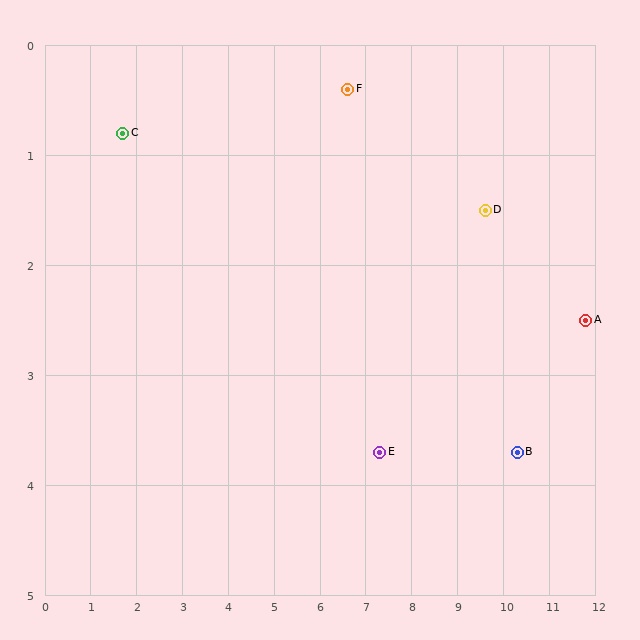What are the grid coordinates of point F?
Point F is at approximately (6.6, 0.4).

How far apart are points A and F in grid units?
Points A and F are about 5.6 grid units apart.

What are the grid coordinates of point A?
Point A is at approximately (11.8, 2.5).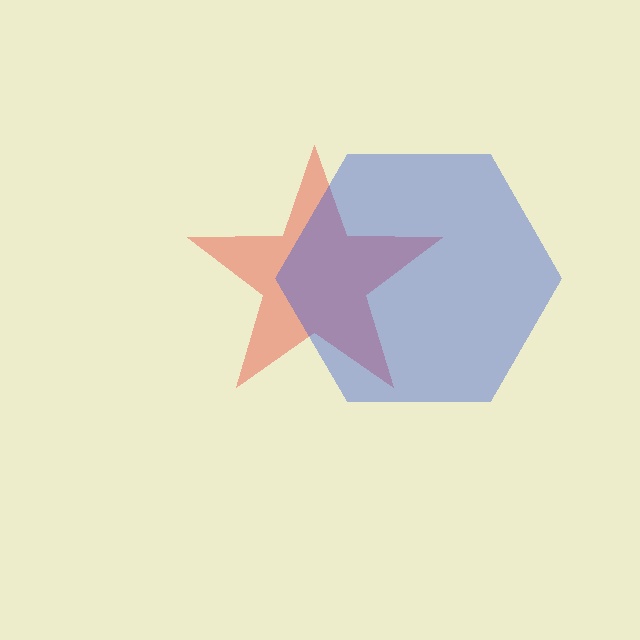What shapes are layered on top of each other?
The layered shapes are: a red star, a blue hexagon.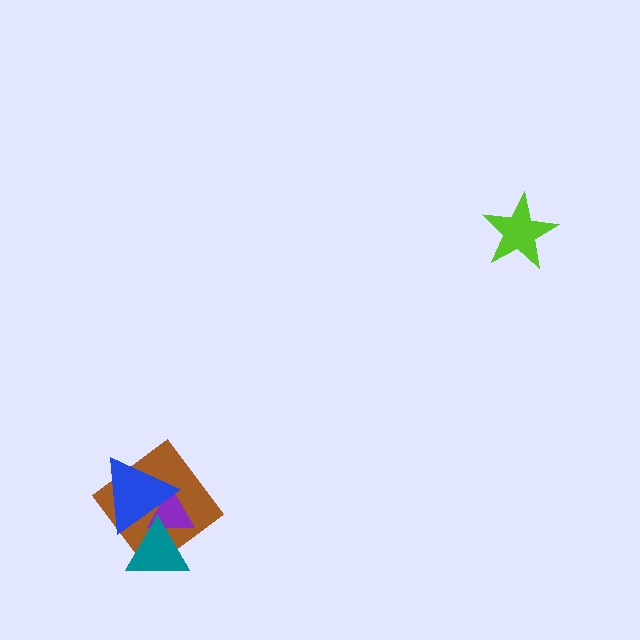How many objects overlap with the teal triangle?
3 objects overlap with the teal triangle.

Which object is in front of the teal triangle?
The blue triangle is in front of the teal triangle.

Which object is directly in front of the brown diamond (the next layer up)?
The purple triangle is directly in front of the brown diamond.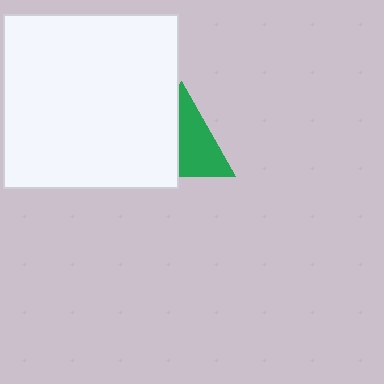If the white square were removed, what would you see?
You would see the complete green triangle.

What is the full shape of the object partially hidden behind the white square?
The partially hidden object is a green triangle.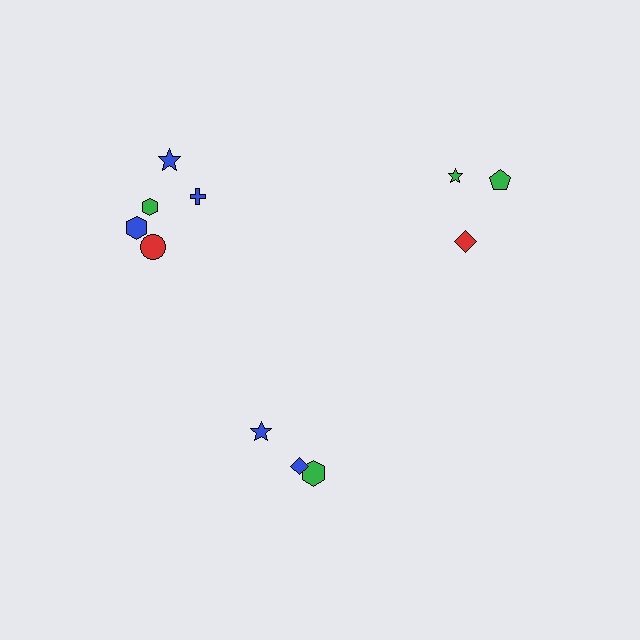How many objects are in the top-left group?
There are 5 objects.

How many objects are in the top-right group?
There are 3 objects.